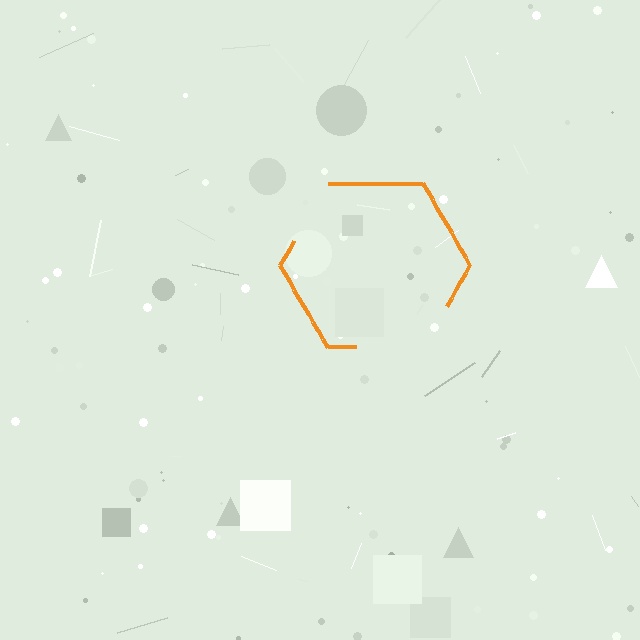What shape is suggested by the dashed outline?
The dashed outline suggests a hexagon.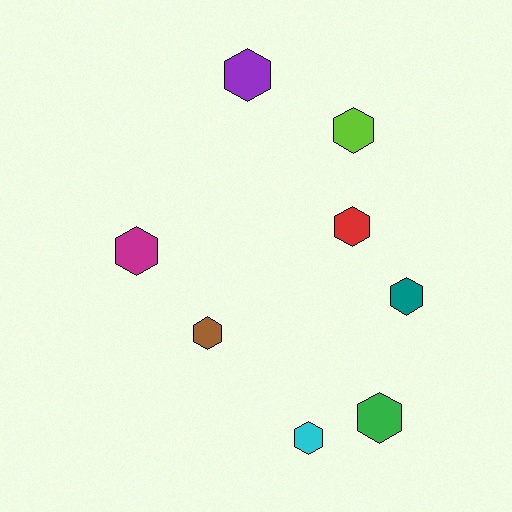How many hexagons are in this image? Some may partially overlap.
There are 8 hexagons.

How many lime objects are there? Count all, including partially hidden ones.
There is 1 lime object.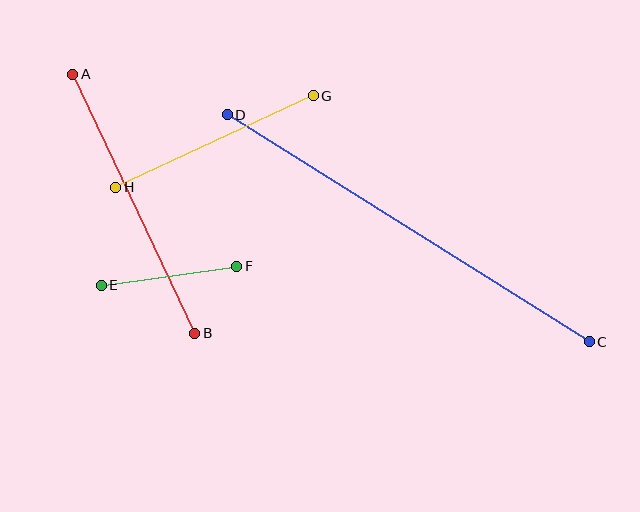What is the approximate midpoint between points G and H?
The midpoint is at approximately (214, 142) pixels.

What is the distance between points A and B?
The distance is approximately 286 pixels.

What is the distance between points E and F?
The distance is approximately 137 pixels.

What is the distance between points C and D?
The distance is approximately 427 pixels.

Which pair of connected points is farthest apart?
Points C and D are farthest apart.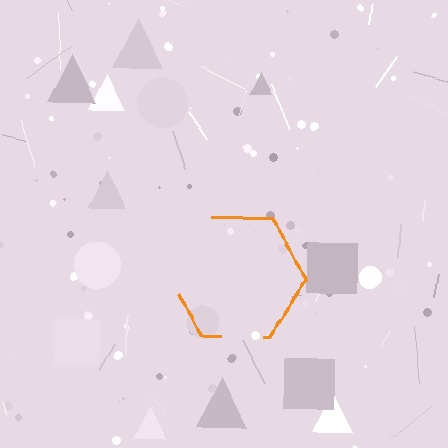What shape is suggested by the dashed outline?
The dashed outline suggests a hexagon.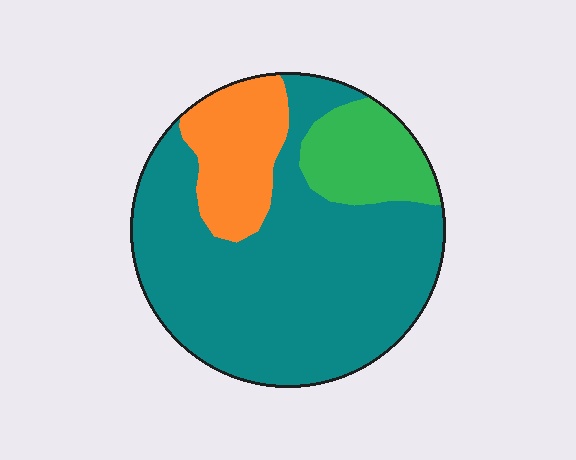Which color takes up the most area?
Teal, at roughly 70%.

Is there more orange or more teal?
Teal.